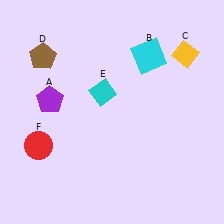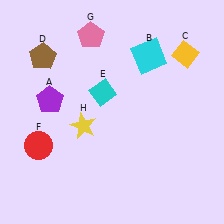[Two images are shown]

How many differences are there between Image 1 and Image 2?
There are 2 differences between the two images.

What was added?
A pink pentagon (G), a yellow star (H) were added in Image 2.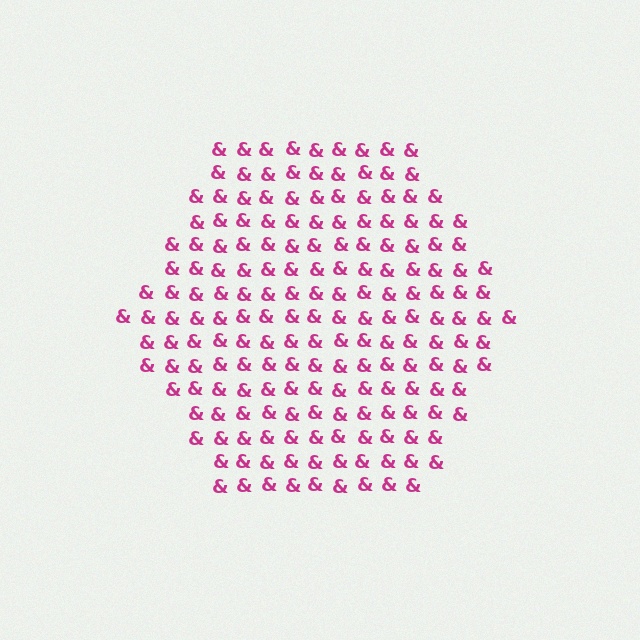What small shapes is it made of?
It is made of small ampersands.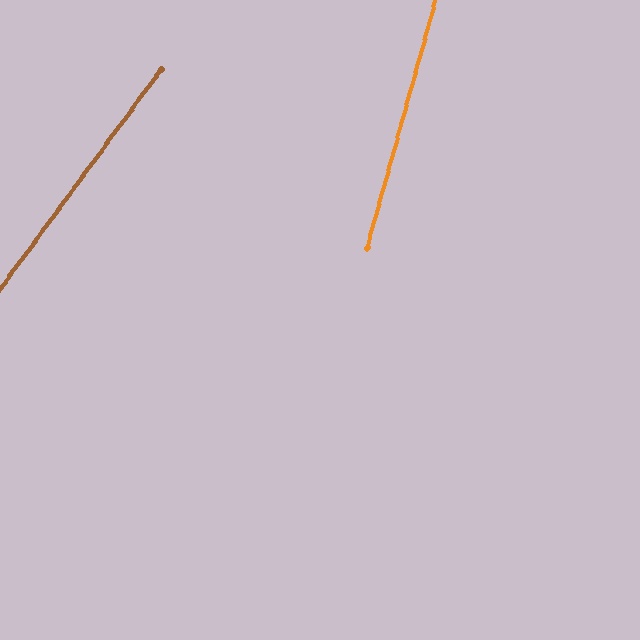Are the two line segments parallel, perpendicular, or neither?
Neither parallel nor perpendicular — they differ by about 21°.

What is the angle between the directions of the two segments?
Approximately 21 degrees.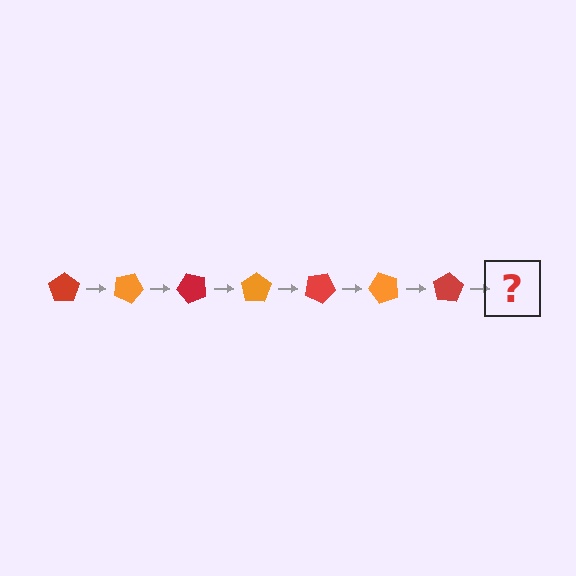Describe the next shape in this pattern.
It should be an orange pentagon, rotated 175 degrees from the start.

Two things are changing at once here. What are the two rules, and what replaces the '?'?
The two rules are that it rotates 25 degrees each step and the color cycles through red and orange. The '?' should be an orange pentagon, rotated 175 degrees from the start.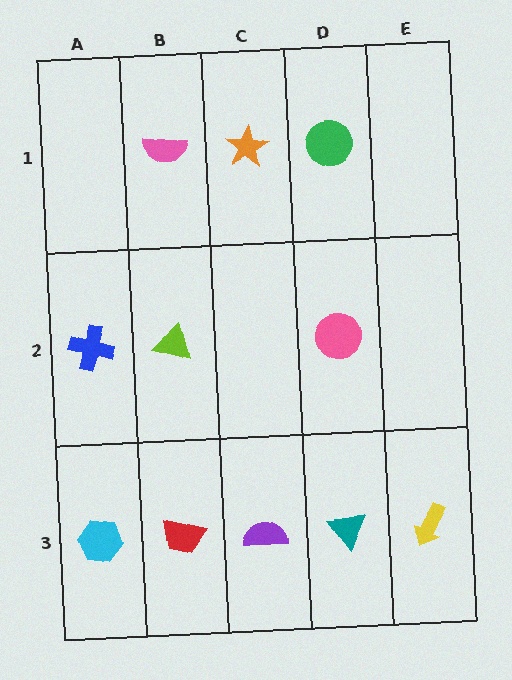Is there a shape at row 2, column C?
No, that cell is empty.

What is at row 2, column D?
A pink circle.